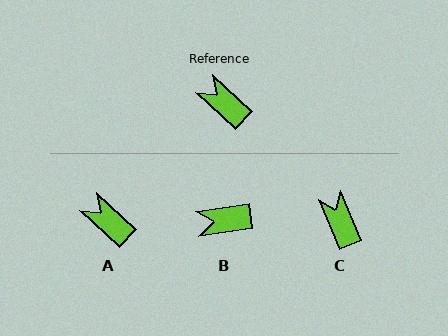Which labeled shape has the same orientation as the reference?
A.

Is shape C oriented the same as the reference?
No, it is off by about 24 degrees.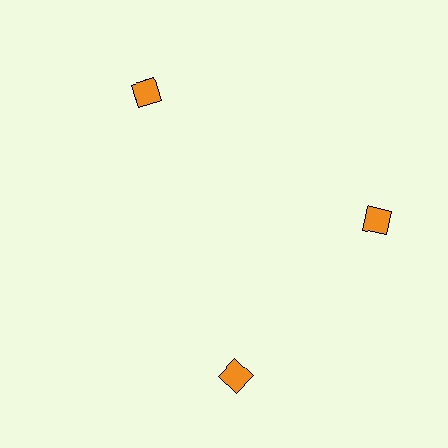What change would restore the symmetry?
The symmetry would be restored by rotating it back into even spacing with its neighbors so that all 3 diamonds sit at equal angles and equal distance from the center.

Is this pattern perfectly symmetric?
No. The 3 orange diamonds are arranged in a ring, but one element near the 7 o'clock position is rotated out of alignment along the ring, breaking the 3-fold rotational symmetry.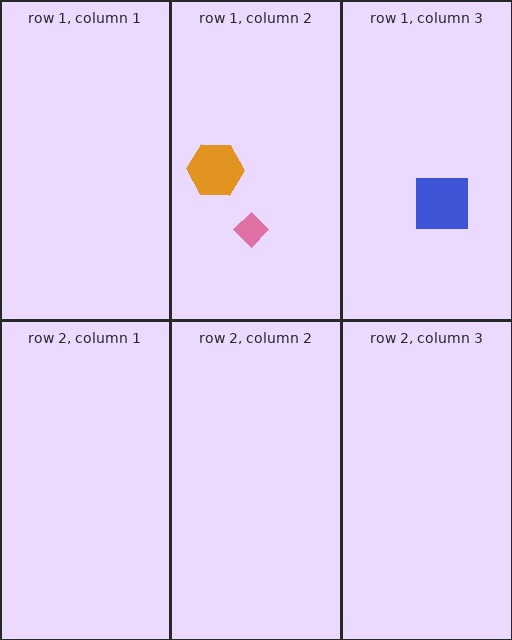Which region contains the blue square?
The row 1, column 3 region.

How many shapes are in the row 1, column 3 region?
1.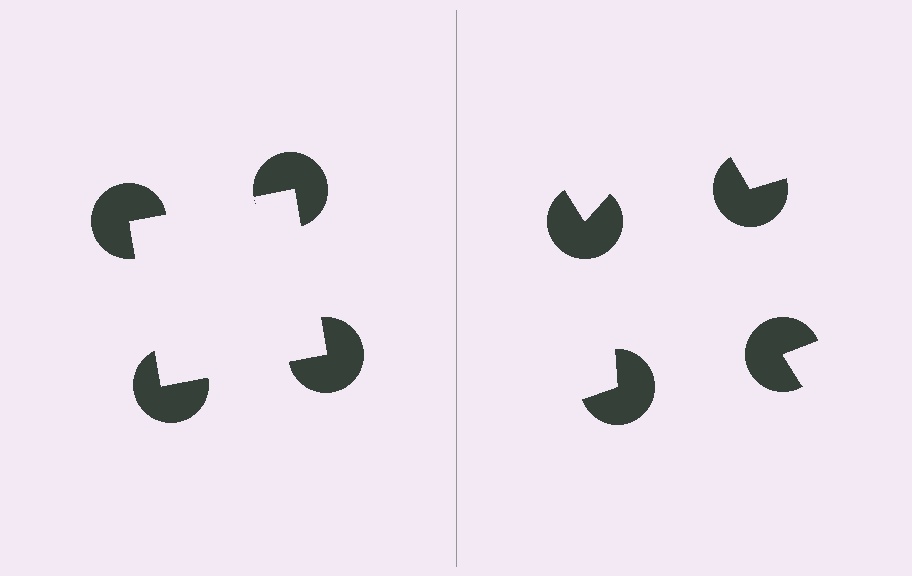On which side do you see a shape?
An illusory square appears on the left side. On the right side the wedge cuts are rotated, so no coherent shape forms.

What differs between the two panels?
The pac-man discs are positioned identically on both sides; only the wedge orientations differ. On the left they align to a square; on the right they are misaligned.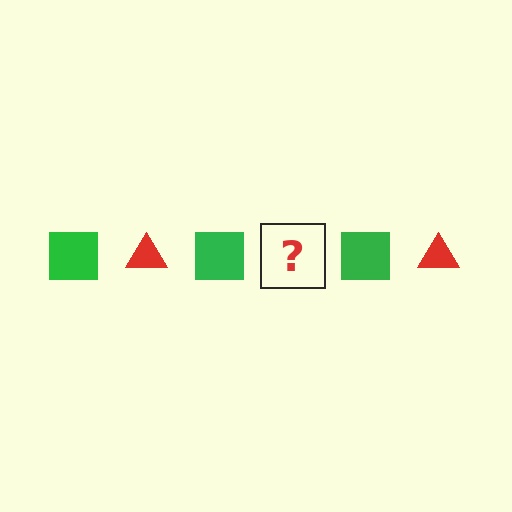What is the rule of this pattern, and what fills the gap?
The rule is that the pattern alternates between green square and red triangle. The gap should be filled with a red triangle.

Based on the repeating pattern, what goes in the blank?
The blank should be a red triangle.